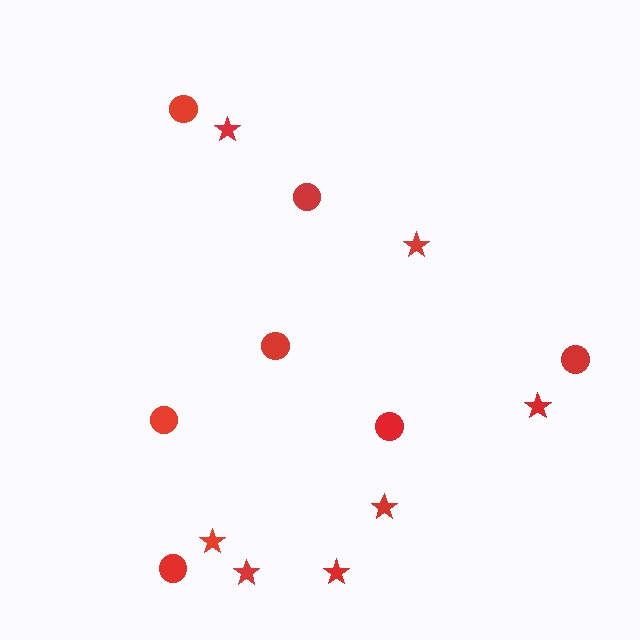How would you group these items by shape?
There are 2 groups: one group of stars (7) and one group of circles (7).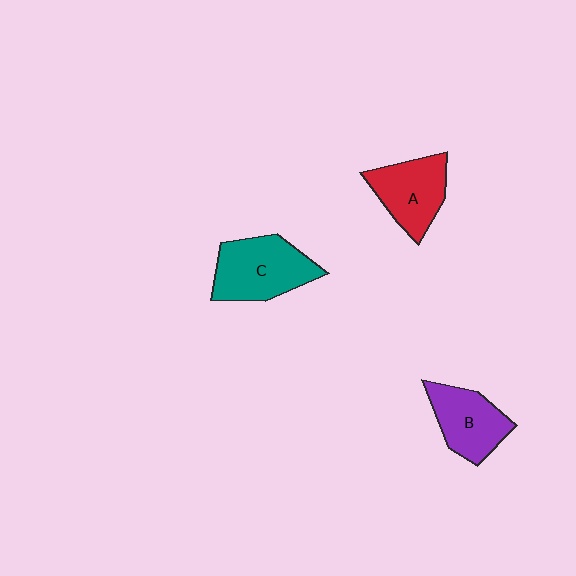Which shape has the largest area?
Shape C (teal).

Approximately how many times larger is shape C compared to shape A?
Approximately 1.2 times.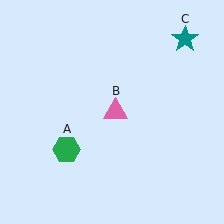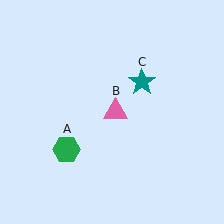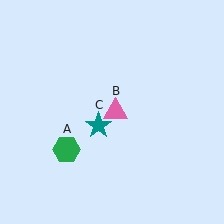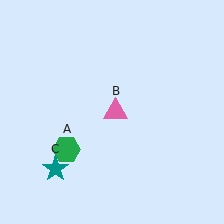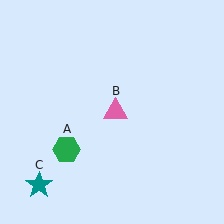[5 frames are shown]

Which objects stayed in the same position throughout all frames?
Green hexagon (object A) and pink triangle (object B) remained stationary.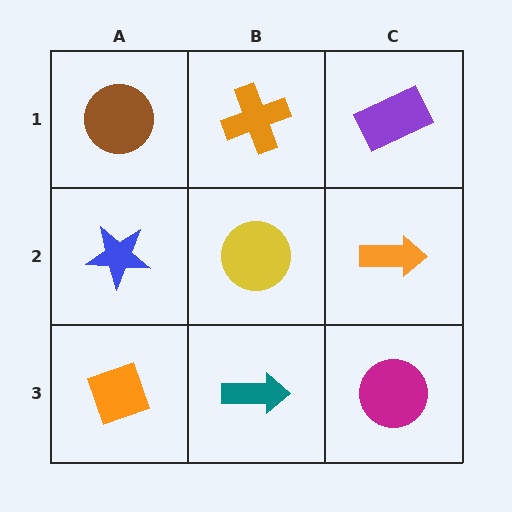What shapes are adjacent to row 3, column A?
A blue star (row 2, column A), a teal arrow (row 3, column B).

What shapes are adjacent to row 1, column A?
A blue star (row 2, column A), an orange cross (row 1, column B).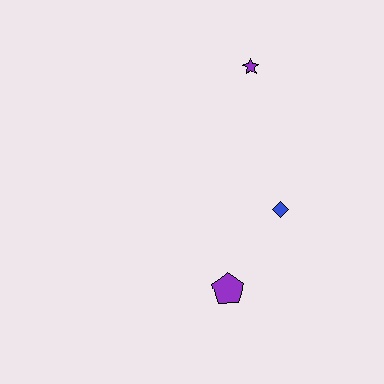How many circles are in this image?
There are no circles.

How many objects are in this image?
There are 3 objects.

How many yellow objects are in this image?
There are no yellow objects.